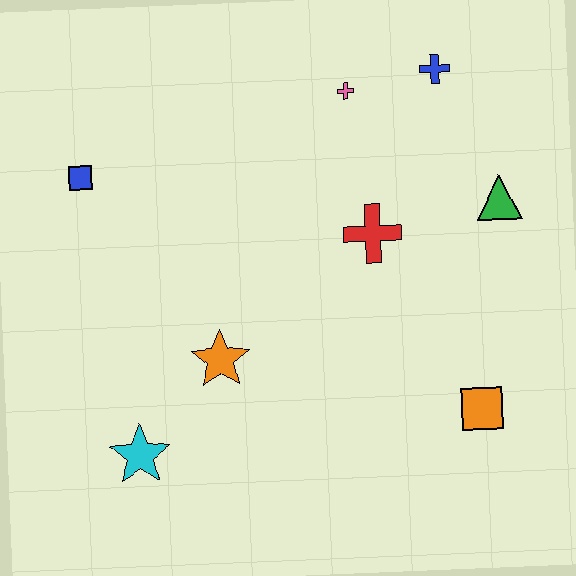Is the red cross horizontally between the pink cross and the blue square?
No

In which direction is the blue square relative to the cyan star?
The blue square is above the cyan star.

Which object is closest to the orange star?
The cyan star is closest to the orange star.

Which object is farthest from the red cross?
The cyan star is farthest from the red cross.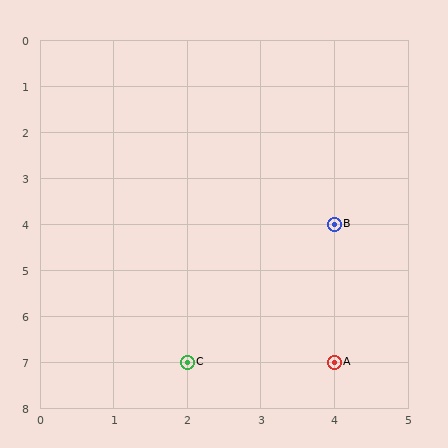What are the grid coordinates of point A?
Point A is at grid coordinates (4, 7).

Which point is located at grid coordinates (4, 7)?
Point A is at (4, 7).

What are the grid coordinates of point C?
Point C is at grid coordinates (2, 7).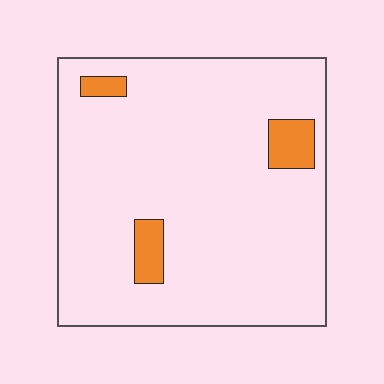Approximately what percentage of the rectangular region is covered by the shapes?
Approximately 5%.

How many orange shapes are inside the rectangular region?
3.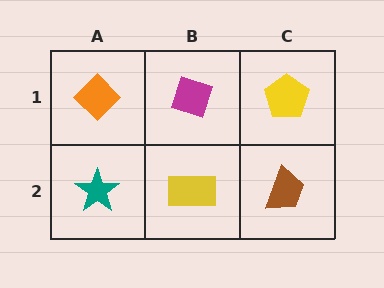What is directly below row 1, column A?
A teal star.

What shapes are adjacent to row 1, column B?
A yellow rectangle (row 2, column B), an orange diamond (row 1, column A), a yellow pentagon (row 1, column C).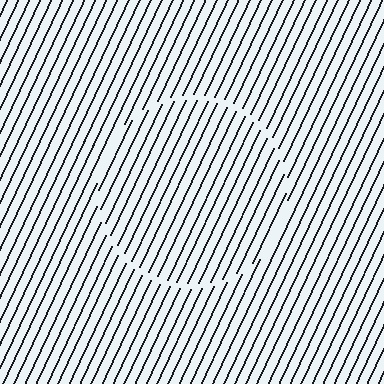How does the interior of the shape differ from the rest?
The interior of the shape contains the same grating, shifted by half a period — the contour is defined by the phase discontinuity where line-ends from the inner and outer gratings abut.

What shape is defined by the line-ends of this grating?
An illusory circle. The interior of the shape contains the same grating, shifted by half a period — the contour is defined by the phase discontinuity where line-ends from the inner and outer gratings abut.